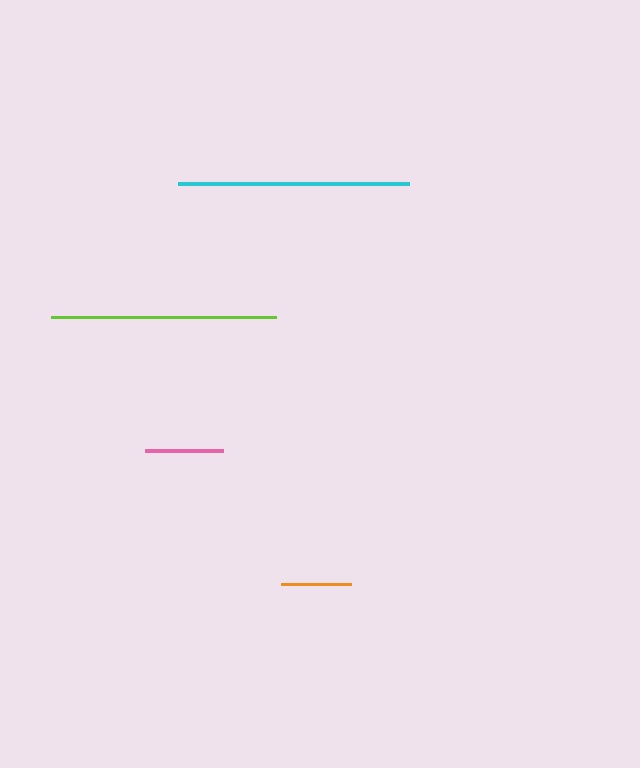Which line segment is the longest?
The cyan line is the longest at approximately 231 pixels.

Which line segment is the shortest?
The orange line is the shortest at approximately 70 pixels.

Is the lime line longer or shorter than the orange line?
The lime line is longer than the orange line.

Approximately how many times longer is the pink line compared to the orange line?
The pink line is approximately 1.1 times the length of the orange line.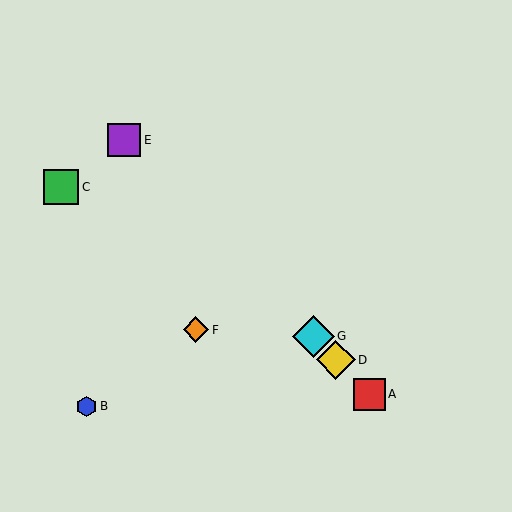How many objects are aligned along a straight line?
4 objects (A, D, E, G) are aligned along a straight line.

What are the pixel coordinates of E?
Object E is at (124, 140).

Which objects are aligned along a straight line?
Objects A, D, E, G are aligned along a straight line.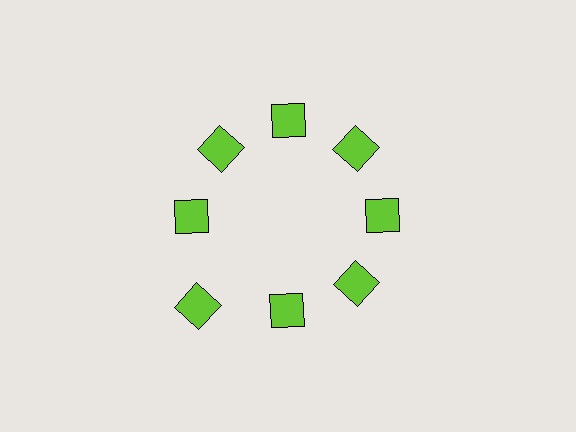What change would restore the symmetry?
The symmetry would be restored by moving it inward, back onto the ring so that all 8 squares sit at equal angles and equal distance from the center.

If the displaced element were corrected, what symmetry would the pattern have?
It would have 8-fold rotational symmetry — the pattern would map onto itself every 45 degrees.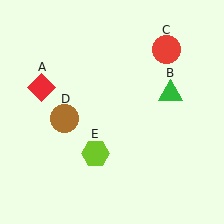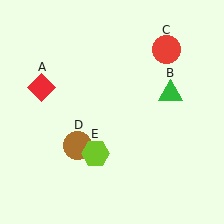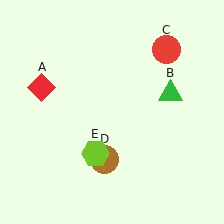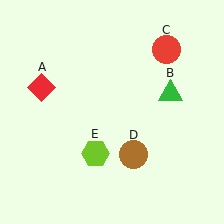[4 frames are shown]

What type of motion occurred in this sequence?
The brown circle (object D) rotated counterclockwise around the center of the scene.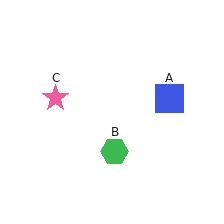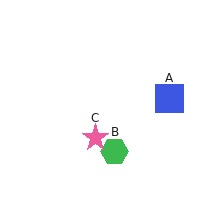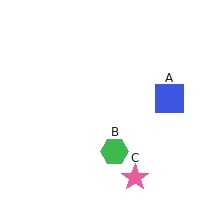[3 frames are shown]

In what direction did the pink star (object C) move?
The pink star (object C) moved down and to the right.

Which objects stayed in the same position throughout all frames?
Blue square (object A) and green hexagon (object B) remained stationary.